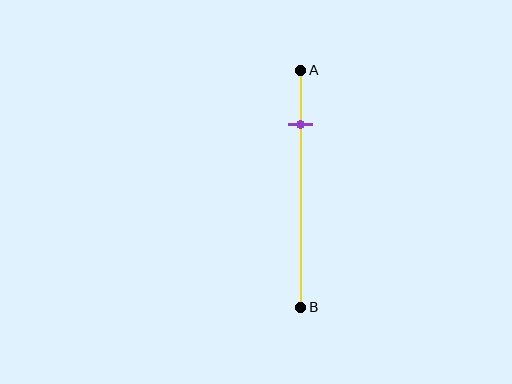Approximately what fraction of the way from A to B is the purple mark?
The purple mark is approximately 25% of the way from A to B.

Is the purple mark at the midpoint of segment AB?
No, the mark is at about 25% from A, not at the 50% midpoint.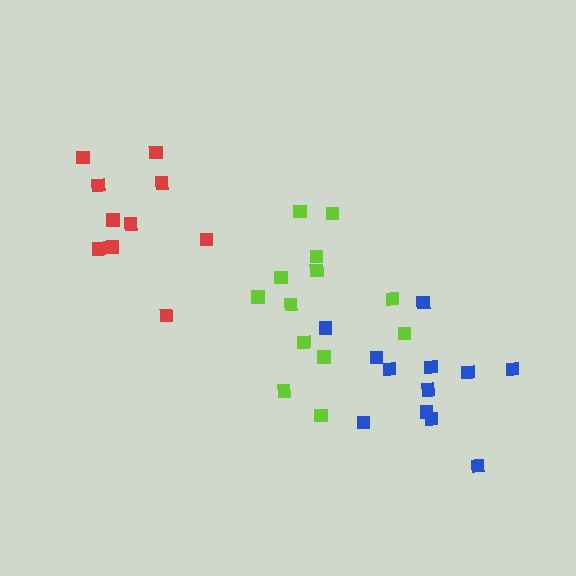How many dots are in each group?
Group 1: 10 dots, Group 2: 13 dots, Group 3: 12 dots (35 total).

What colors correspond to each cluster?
The clusters are colored: red, lime, blue.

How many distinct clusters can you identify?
There are 3 distinct clusters.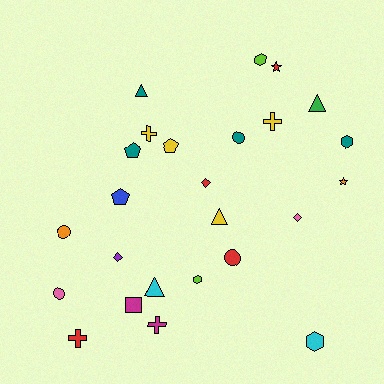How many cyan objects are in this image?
There are 2 cyan objects.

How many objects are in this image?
There are 25 objects.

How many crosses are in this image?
There are 4 crosses.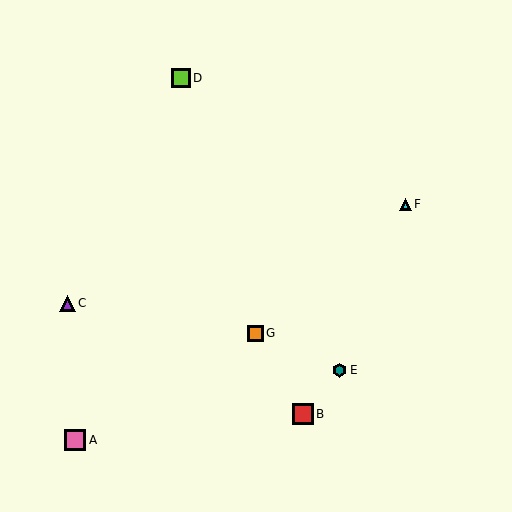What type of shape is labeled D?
Shape D is a lime square.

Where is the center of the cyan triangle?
The center of the cyan triangle is at (405, 204).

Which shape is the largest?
The pink square (labeled A) is the largest.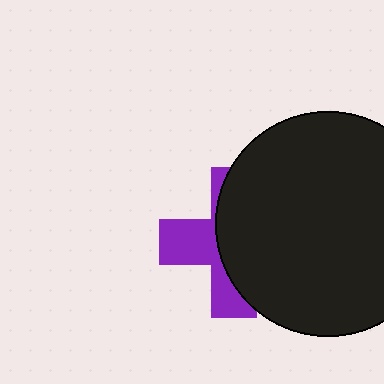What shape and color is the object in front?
The object in front is a black circle.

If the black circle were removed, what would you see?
You would see the complete purple cross.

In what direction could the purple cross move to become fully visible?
The purple cross could move left. That would shift it out from behind the black circle entirely.